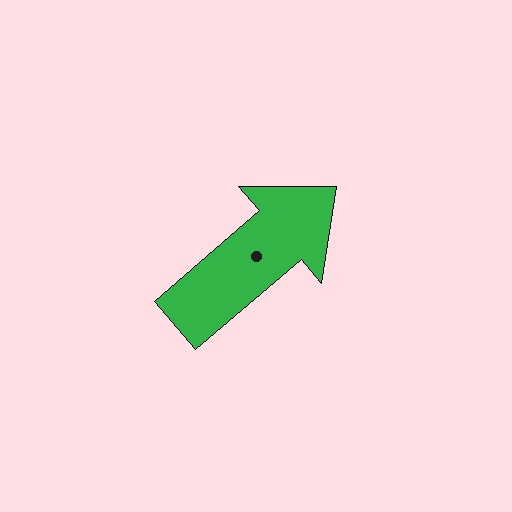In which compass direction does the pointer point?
Northeast.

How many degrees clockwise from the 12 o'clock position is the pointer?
Approximately 49 degrees.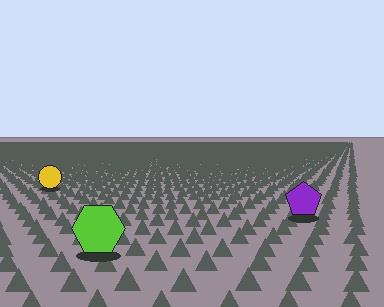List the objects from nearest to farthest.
From nearest to farthest: the lime hexagon, the purple pentagon, the yellow circle.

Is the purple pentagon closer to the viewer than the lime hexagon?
No. The lime hexagon is closer — you can tell from the texture gradient: the ground texture is coarser near it.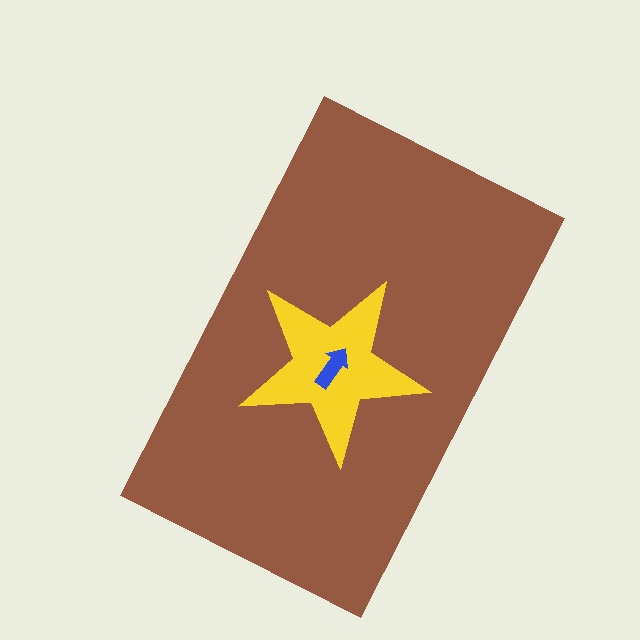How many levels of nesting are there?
3.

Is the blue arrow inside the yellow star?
Yes.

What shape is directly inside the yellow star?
The blue arrow.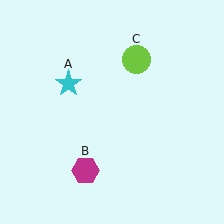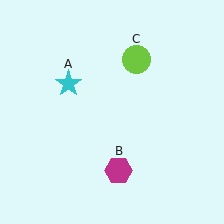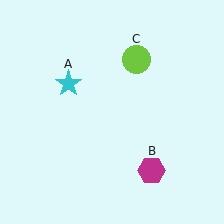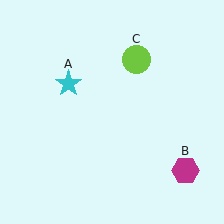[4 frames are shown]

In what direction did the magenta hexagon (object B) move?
The magenta hexagon (object B) moved right.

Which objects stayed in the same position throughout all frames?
Cyan star (object A) and lime circle (object C) remained stationary.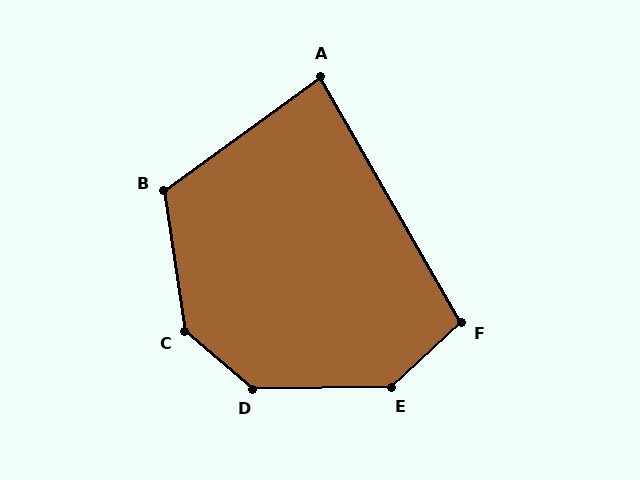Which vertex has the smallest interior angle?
A, at approximately 84 degrees.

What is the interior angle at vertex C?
Approximately 138 degrees (obtuse).